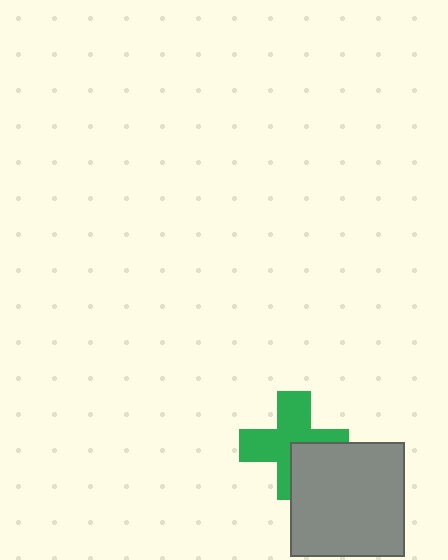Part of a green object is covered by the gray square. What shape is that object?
It is a cross.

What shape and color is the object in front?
The object in front is a gray square.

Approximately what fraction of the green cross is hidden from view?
Roughly 33% of the green cross is hidden behind the gray square.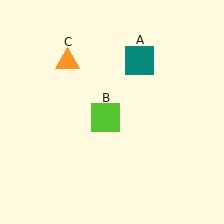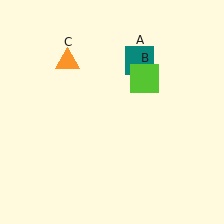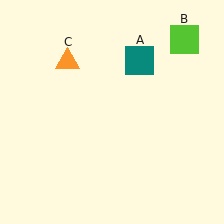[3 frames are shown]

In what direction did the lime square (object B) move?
The lime square (object B) moved up and to the right.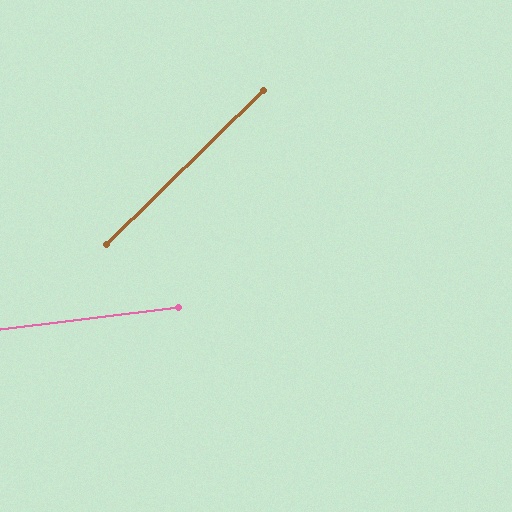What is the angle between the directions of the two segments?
Approximately 38 degrees.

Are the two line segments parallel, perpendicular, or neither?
Neither parallel nor perpendicular — they differ by about 38°.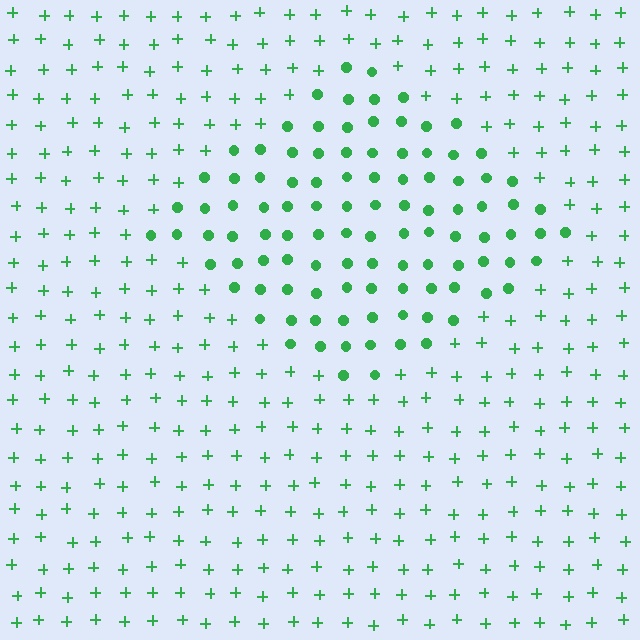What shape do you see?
I see a diamond.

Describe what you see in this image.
The image is filled with small green elements arranged in a uniform grid. A diamond-shaped region contains circles, while the surrounding area contains plus signs. The boundary is defined purely by the change in element shape.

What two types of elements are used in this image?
The image uses circles inside the diamond region and plus signs outside it.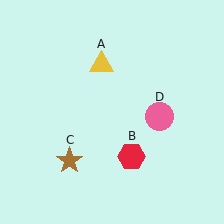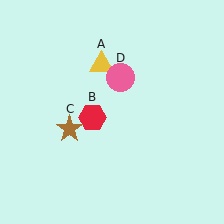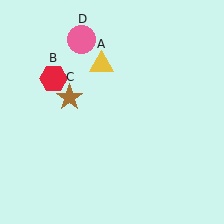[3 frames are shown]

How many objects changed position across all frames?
3 objects changed position: red hexagon (object B), brown star (object C), pink circle (object D).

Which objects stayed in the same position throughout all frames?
Yellow triangle (object A) remained stationary.